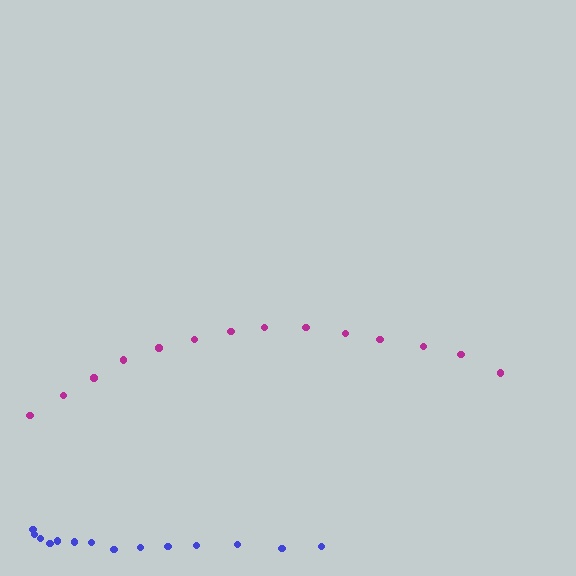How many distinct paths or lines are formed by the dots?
There are 2 distinct paths.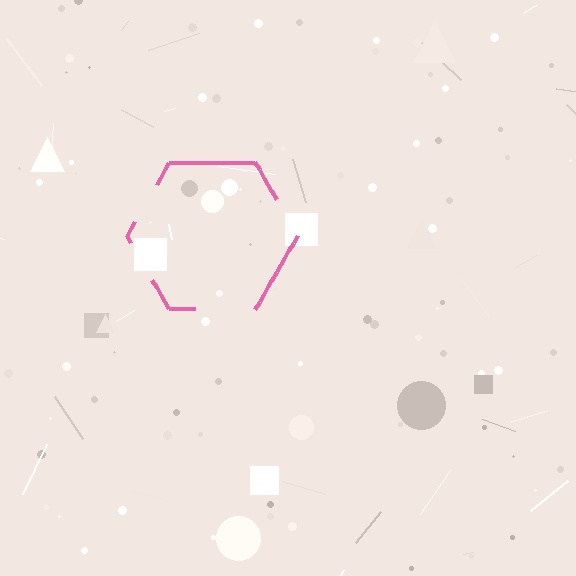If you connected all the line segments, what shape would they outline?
They would outline a hexagon.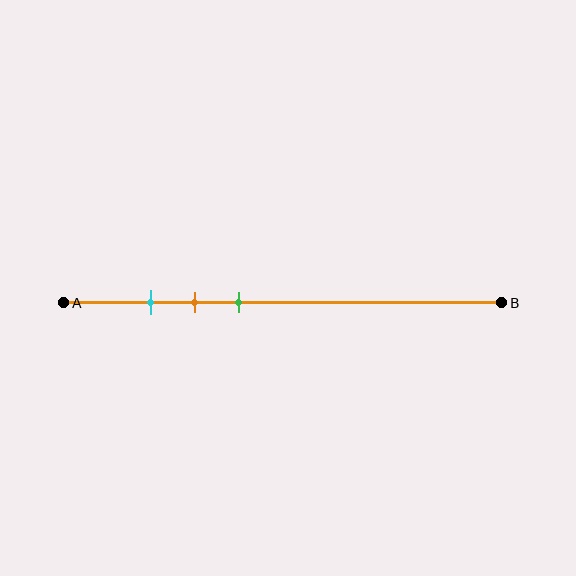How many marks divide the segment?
There are 3 marks dividing the segment.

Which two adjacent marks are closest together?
The cyan and orange marks are the closest adjacent pair.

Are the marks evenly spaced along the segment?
Yes, the marks are approximately evenly spaced.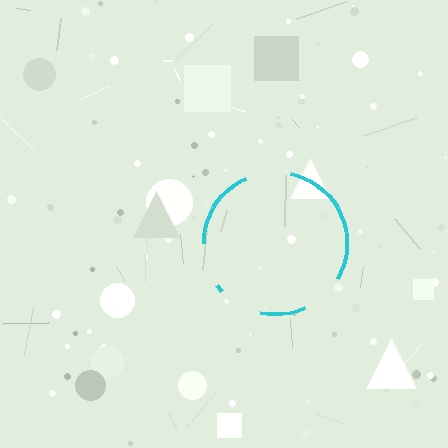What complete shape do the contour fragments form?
The contour fragments form a circle.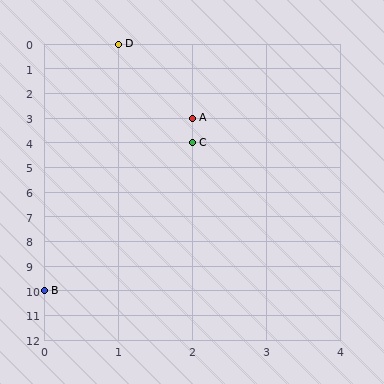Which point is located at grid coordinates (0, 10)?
Point B is at (0, 10).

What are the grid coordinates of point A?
Point A is at grid coordinates (2, 3).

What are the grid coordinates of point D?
Point D is at grid coordinates (1, 0).